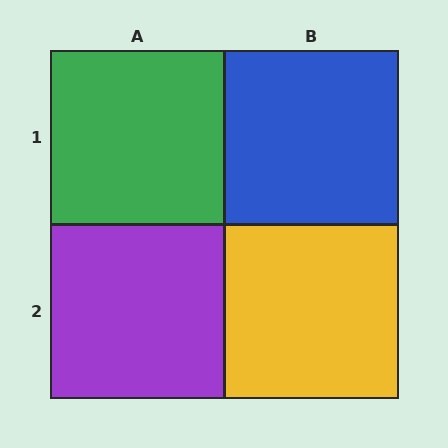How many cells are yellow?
1 cell is yellow.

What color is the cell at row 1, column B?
Blue.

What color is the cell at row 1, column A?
Green.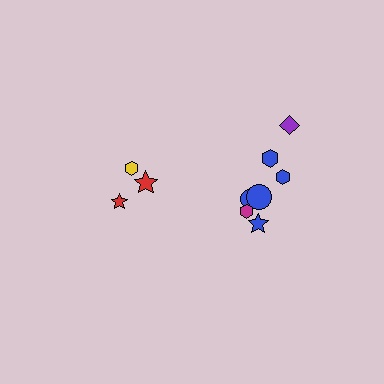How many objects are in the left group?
There are 3 objects.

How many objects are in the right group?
There are 7 objects.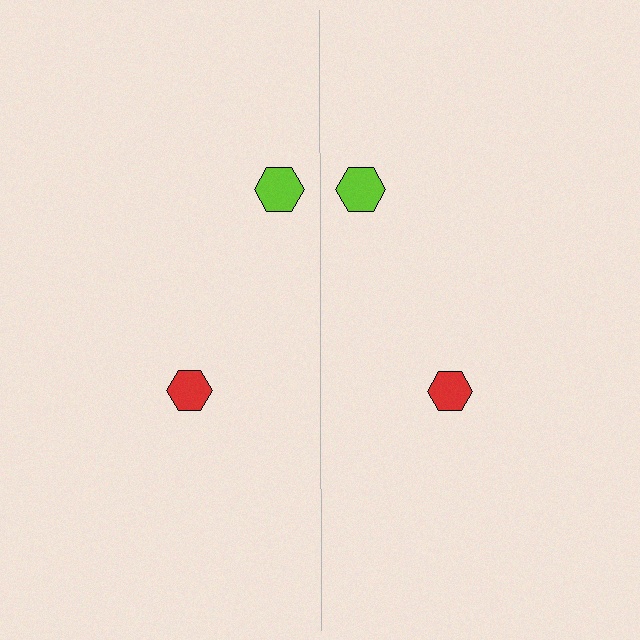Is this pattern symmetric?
Yes, this pattern has bilateral (reflection) symmetry.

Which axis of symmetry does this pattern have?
The pattern has a vertical axis of symmetry running through the center of the image.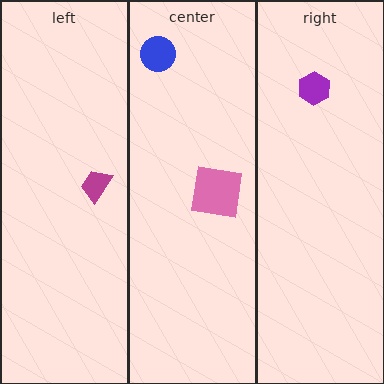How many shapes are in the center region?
2.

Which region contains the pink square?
The center region.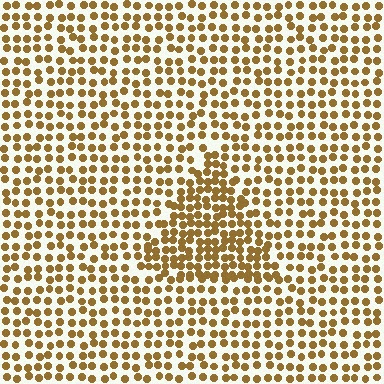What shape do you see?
I see a triangle.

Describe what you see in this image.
The image contains small brown elements arranged at two different densities. A triangle-shaped region is visible where the elements are more densely packed than the surrounding area.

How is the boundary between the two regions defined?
The boundary is defined by a change in element density (approximately 1.7x ratio). All elements are the same color, size, and shape.